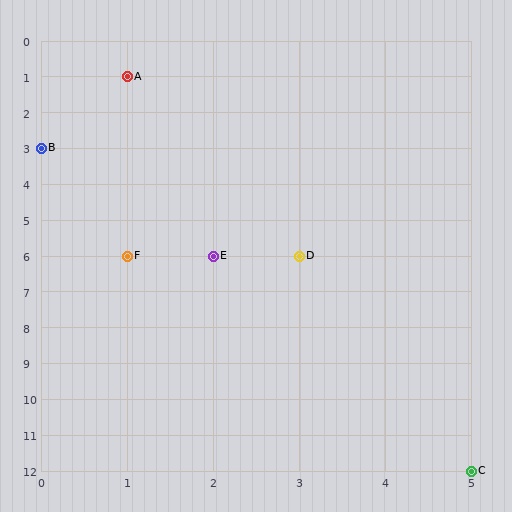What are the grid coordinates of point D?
Point D is at grid coordinates (3, 6).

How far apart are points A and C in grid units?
Points A and C are 4 columns and 11 rows apart (about 11.7 grid units diagonally).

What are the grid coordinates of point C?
Point C is at grid coordinates (5, 12).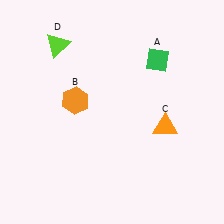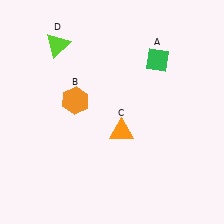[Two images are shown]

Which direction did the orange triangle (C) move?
The orange triangle (C) moved left.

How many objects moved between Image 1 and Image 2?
1 object moved between the two images.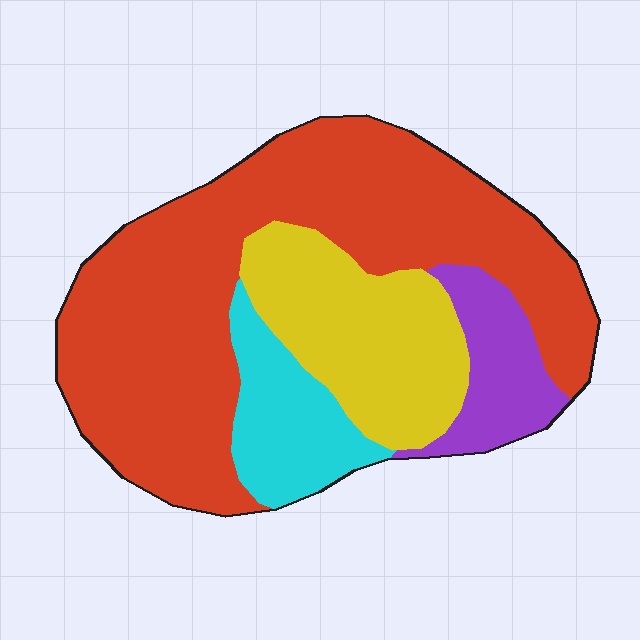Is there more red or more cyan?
Red.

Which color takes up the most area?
Red, at roughly 60%.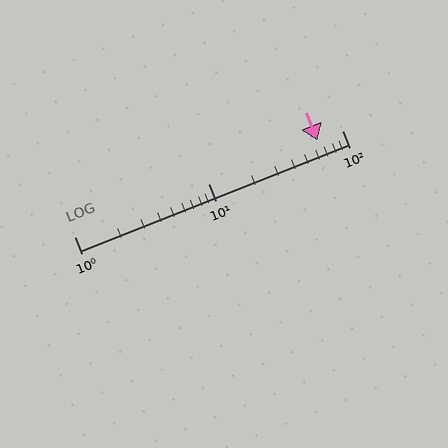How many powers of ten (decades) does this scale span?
The scale spans 2 decades, from 1 to 100.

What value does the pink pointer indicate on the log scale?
The pointer indicates approximately 65.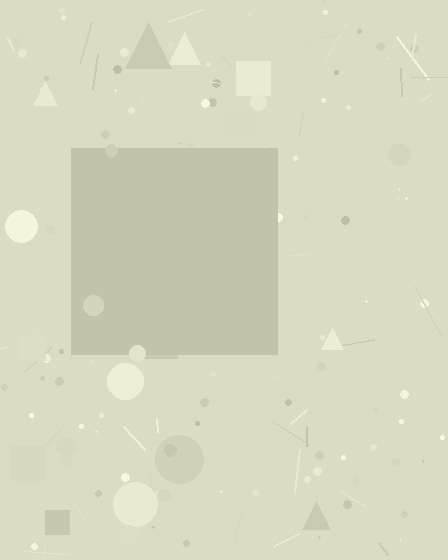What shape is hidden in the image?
A square is hidden in the image.